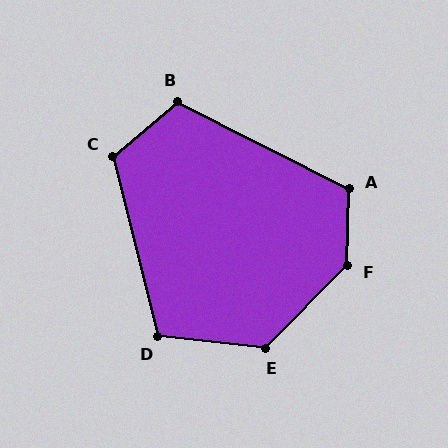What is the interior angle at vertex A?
Approximately 115 degrees (obtuse).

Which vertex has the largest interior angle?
F, at approximately 136 degrees.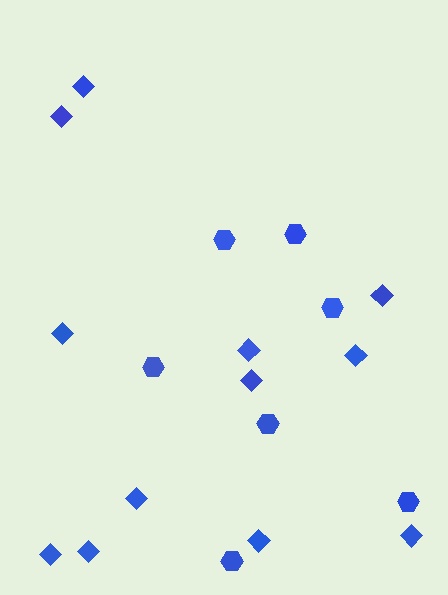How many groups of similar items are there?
There are 2 groups: one group of hexagons (7) and one group of diamonds (12).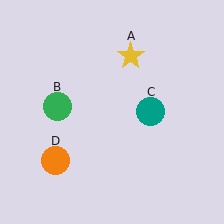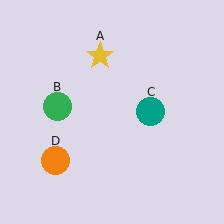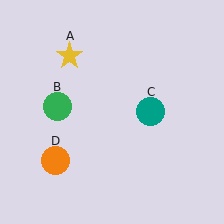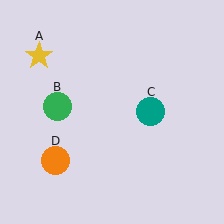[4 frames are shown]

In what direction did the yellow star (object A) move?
The yellow star (object A) moved left.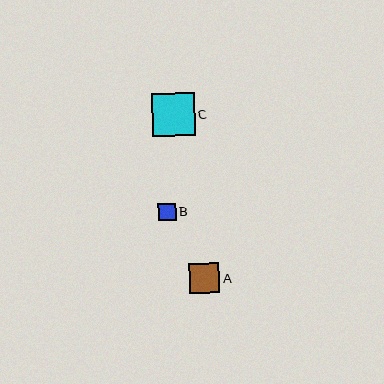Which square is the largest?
Square C is the largest with a size of approximately 42 pixels.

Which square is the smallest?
Square B is the smallest with a size of approximately 18 pixels.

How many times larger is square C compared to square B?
Square C is approximately 2.4 times the size of square B.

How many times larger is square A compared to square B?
Square A is approximately 1.7 times the size of square B.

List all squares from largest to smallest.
From largest to smallest: C, A, B.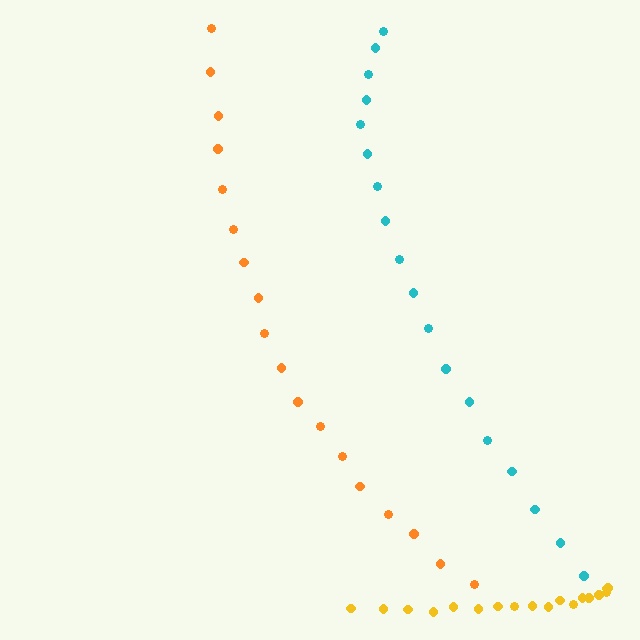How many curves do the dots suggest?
There are 3 distinct paths.